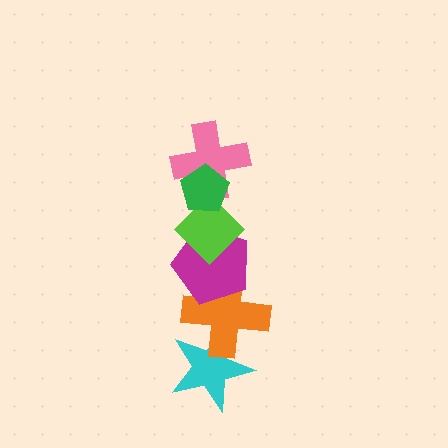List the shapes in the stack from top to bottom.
From top to bottom: the green pentagon, the pink cross, the lime diamond, the magenta pentagon, the orange cross, the cyan star.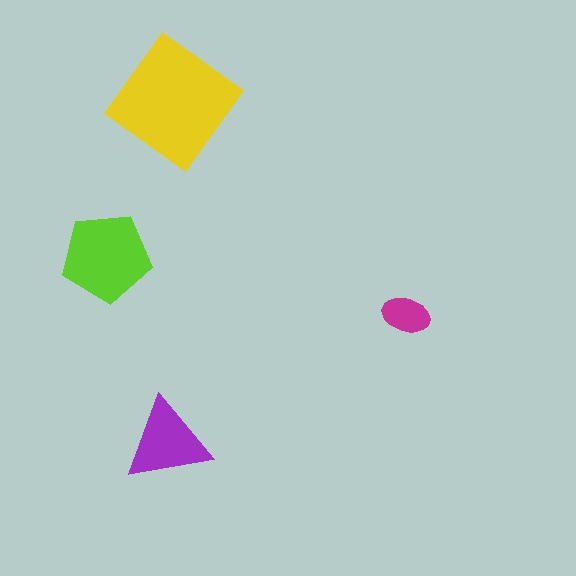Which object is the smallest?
The magenta ellipse.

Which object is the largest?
The yellow diamond.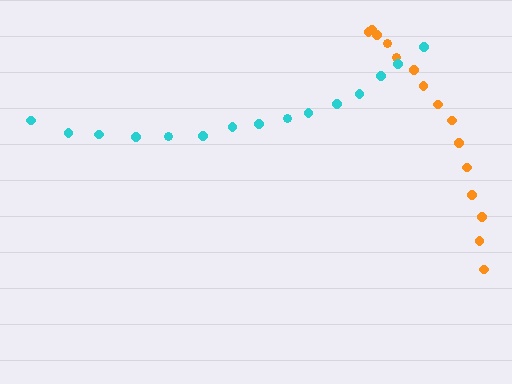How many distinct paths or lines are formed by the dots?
There are 2 distinct paths.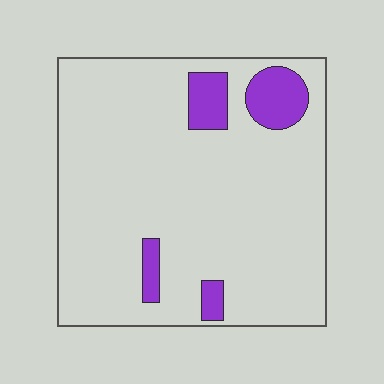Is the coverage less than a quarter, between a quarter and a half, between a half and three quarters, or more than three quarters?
Less than a quarter.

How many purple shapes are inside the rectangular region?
4.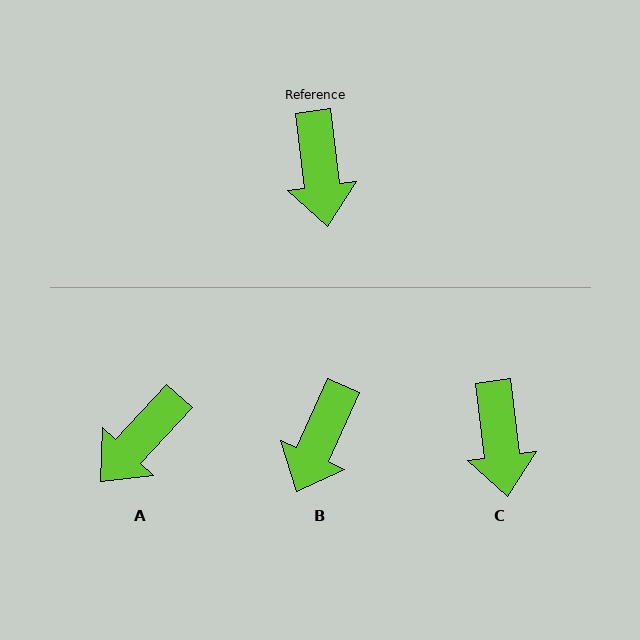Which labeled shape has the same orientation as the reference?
C.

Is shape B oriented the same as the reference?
No, it is off by about 31 degrees.